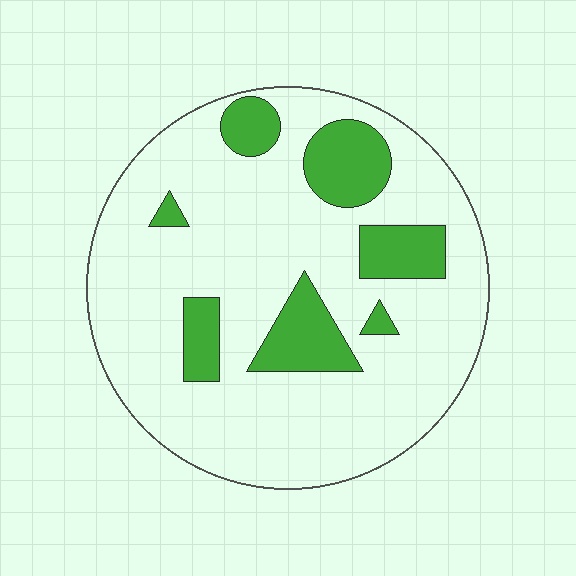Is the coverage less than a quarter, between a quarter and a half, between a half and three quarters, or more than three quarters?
Less than a quarter.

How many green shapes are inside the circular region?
7.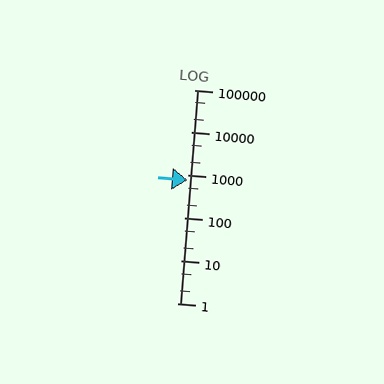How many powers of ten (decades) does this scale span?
The scale spans 5 decades, from 1 to 100000.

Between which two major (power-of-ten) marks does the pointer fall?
The pointer is between 100 and 1000.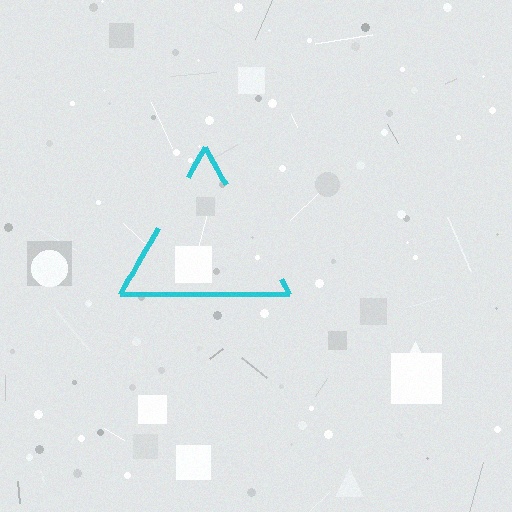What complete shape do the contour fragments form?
The contour fragments form a triangle.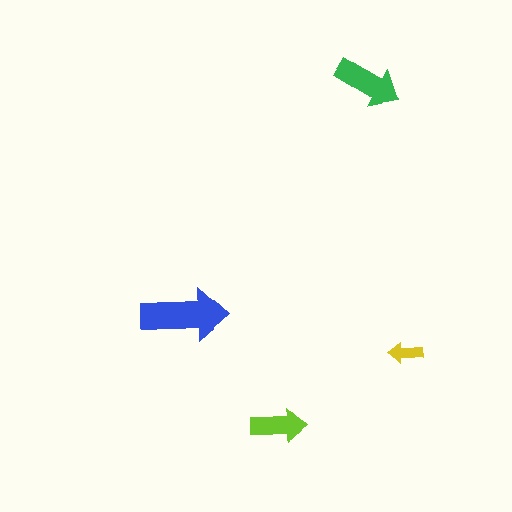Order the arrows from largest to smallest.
the blue one, the green one, the lime one, the yellow one.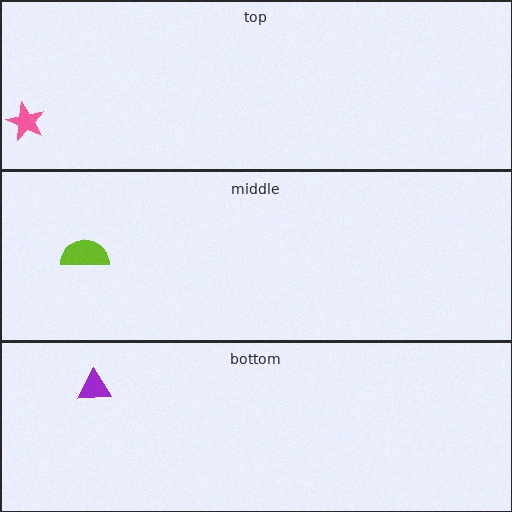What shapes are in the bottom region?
The purple triangle.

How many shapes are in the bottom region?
1.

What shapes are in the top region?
The pink star.